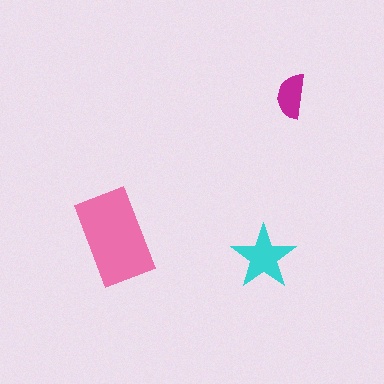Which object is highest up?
The magenta semicircle is topmost.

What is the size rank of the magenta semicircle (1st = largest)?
3rd.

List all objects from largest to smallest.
The pink rectangle, the cyan star, the magenta semicircle.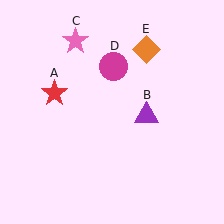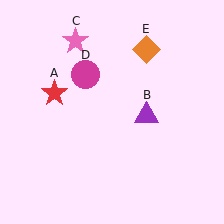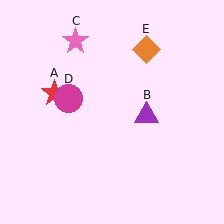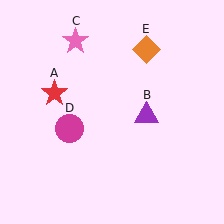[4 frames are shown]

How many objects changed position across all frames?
1 object changed position: magenta circle (object D).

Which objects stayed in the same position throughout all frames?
Red star (object A) and purple triangle (object B) and pink star (object C) and orange diamond (object E) remained stationary.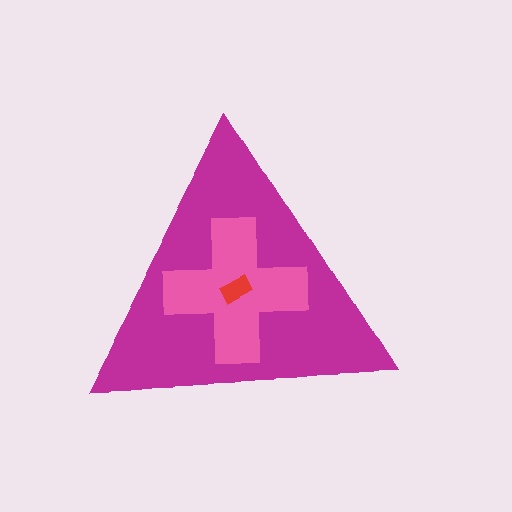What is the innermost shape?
The red rectangle.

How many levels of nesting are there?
3.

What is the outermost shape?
The magenta triangle.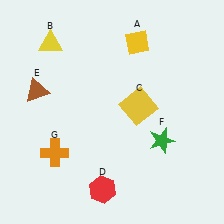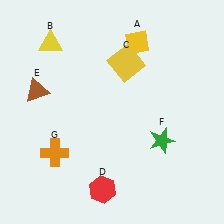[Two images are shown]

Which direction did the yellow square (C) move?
The yellow square (C) moved up.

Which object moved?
The yellow square (C) moved up.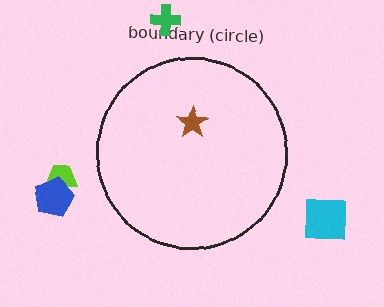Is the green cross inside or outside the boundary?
Outside.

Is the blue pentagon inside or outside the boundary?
Outside.